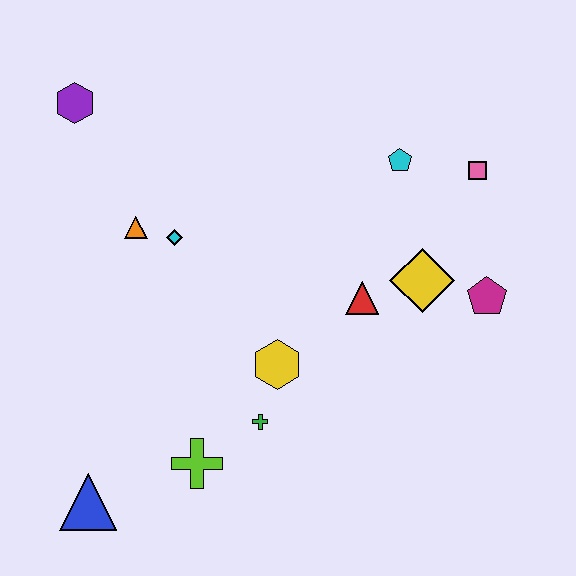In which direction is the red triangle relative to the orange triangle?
The red triangle is to the right of the orange triangle.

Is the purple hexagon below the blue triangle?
No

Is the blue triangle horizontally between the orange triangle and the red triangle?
No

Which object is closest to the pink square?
The cyan pentagon is closest to the pink square.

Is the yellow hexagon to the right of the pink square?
No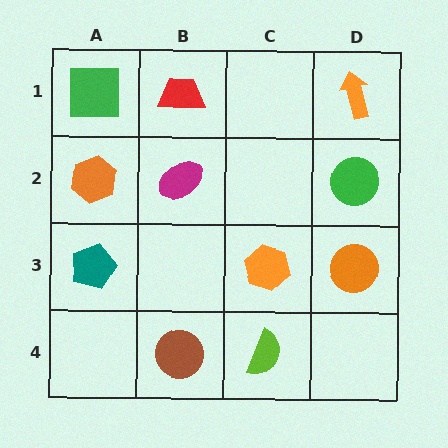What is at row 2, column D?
A green circle.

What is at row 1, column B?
A red trapezoid.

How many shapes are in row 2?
3 shapes.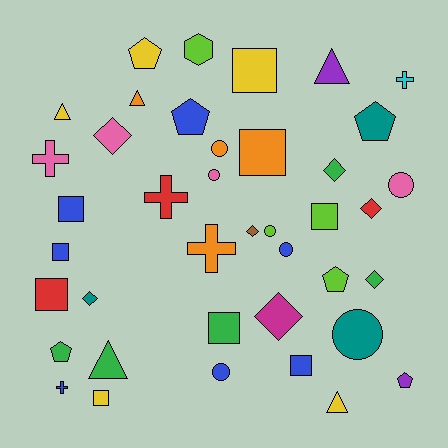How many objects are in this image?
There are 40 objects.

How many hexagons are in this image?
There is 1 hexagon.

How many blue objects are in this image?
There are 7 blue objects.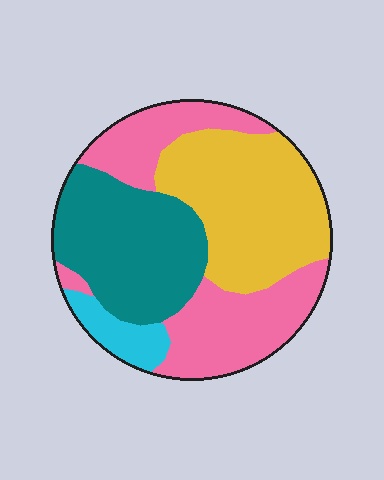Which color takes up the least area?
Cyan, at roughly 5%.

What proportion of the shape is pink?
Pink takes up about one third (1/3) of the shape.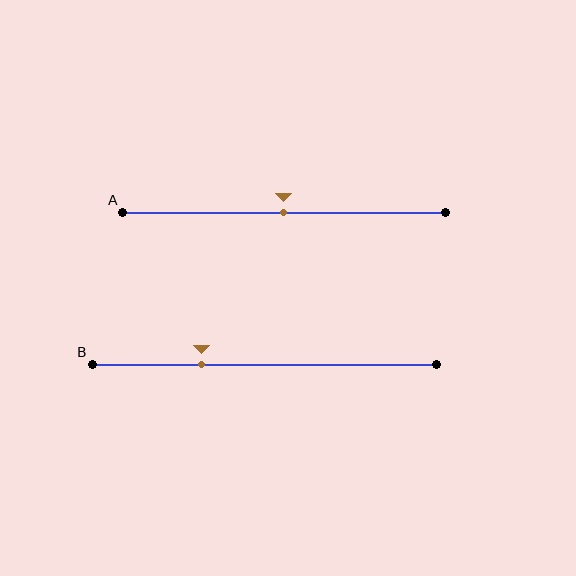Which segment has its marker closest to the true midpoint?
Segment A has its marker closest to the true midpoint.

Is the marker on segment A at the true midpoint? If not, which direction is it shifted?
Yes, the marker on segment A is at the true midpoint.